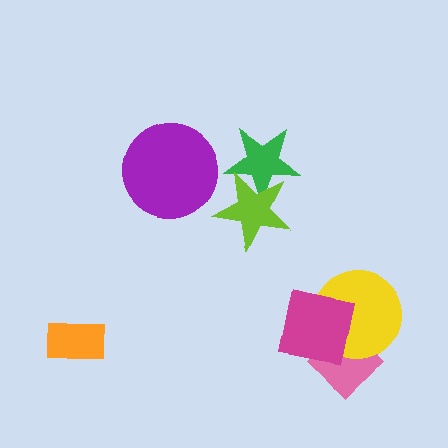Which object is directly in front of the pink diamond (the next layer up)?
The yellow circle is directly in front of the pink diamond.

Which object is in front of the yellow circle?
The magenta square is in front of the yellow circle.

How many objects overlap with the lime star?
1 object overlaps with the lime star.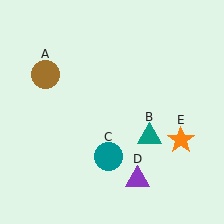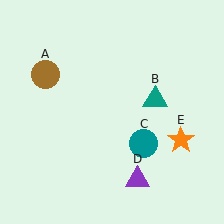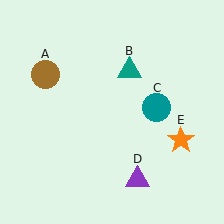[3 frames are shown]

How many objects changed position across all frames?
2 objects changed position: teal triangle (object B), teal circle (object C).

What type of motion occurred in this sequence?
The teal triangle (object B), teal circle (object C) rotated counterclockwise around the center of the scene.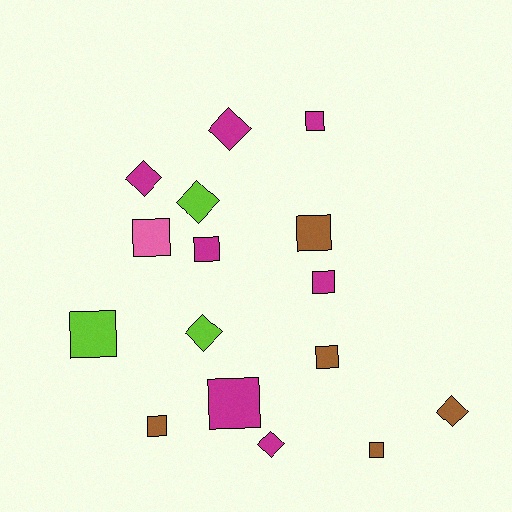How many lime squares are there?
There is 1 lime square.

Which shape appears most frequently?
Square, with 10 objects.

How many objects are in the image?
There are 16 objects.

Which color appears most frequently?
Magenta, with 7 objects.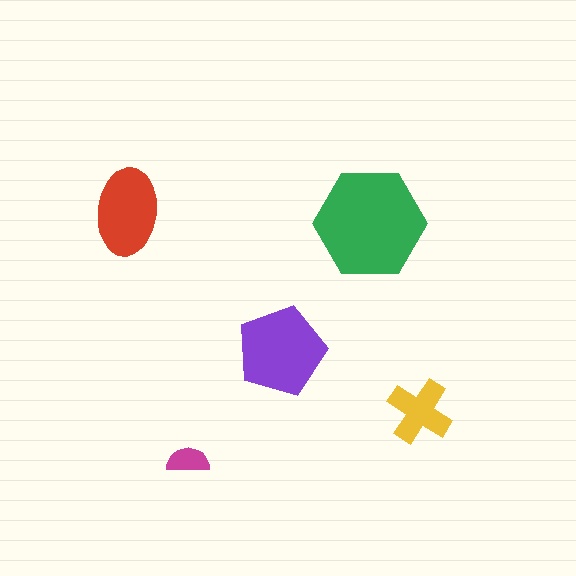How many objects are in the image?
There are 5 objects in the image.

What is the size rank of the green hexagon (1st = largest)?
1st.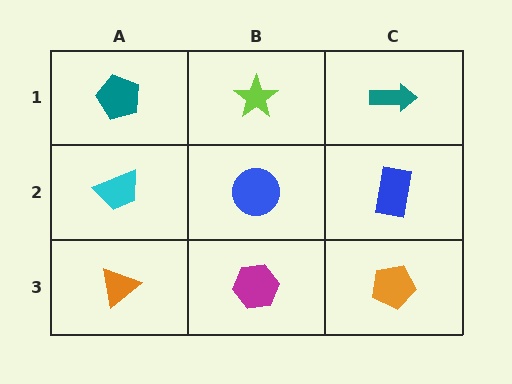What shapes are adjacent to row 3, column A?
A cyan trapezoid (row 2, column A), a magenta hexagon (row 3, column B).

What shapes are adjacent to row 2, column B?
A lime star (row 1, column B), a magenta hexagon (row 3, column B), a cyan trapezoid (row 2, column A), a blue rectangle (row 2, column C).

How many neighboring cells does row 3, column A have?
2.